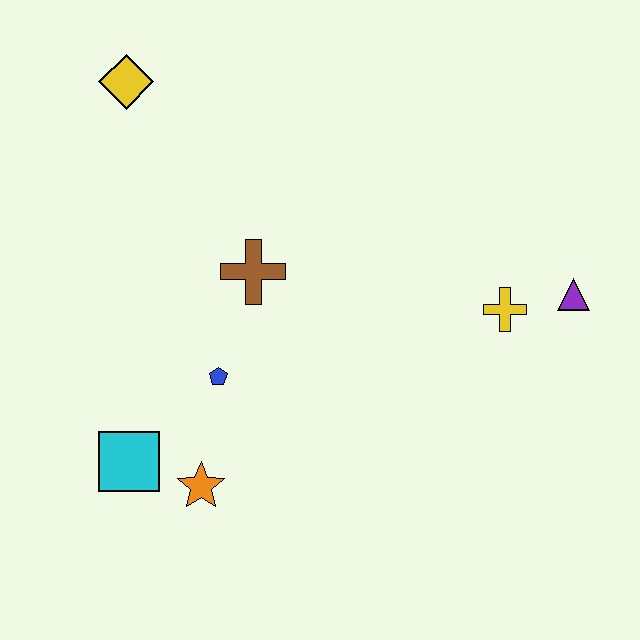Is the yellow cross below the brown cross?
Yes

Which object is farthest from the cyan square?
The purple triangle is farthest from the cyan square.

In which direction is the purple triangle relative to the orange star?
The purple triangle is to the right of the orange star.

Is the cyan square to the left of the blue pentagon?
Yes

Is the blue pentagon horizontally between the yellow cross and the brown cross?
No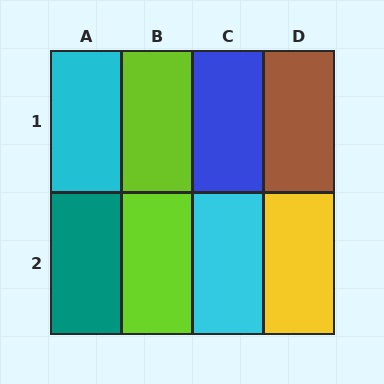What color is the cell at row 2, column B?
Lime.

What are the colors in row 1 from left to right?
Cyan, lime, blue, brown.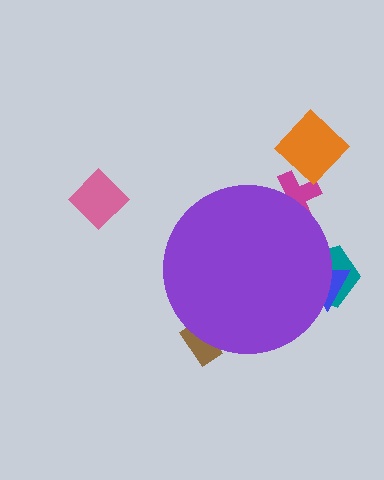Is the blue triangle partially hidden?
Yes, the blue triangle is partially hidden behind the purple circle.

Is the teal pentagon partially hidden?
Yes, the teal pentagon is partially hidden behind the purple circle.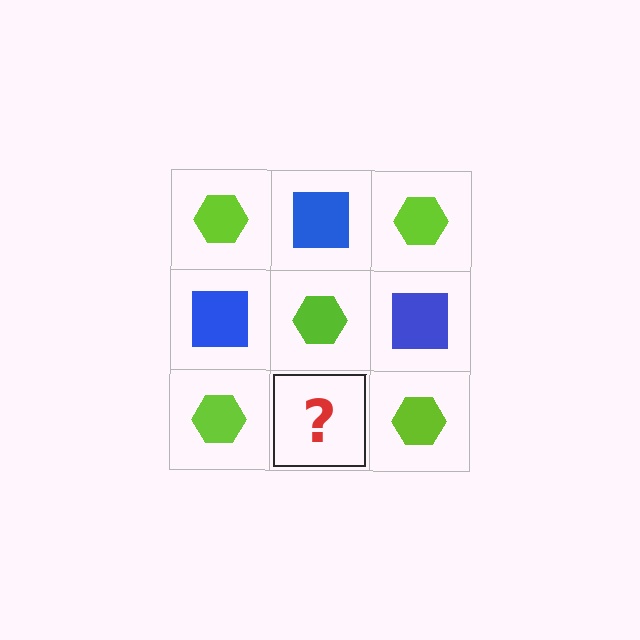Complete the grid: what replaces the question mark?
The question mark should be replaced with a blue square.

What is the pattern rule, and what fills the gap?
The rule is that it alternates lime hexagon and blue square in a checkerboard pattern. The gap should be filled with a blue square.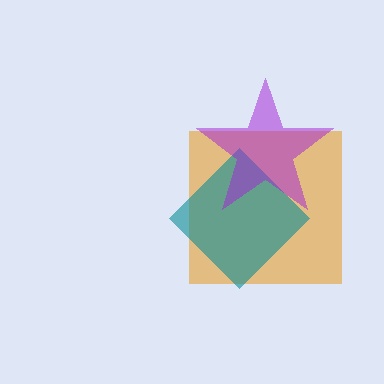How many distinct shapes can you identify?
There are 3 distinct shapes: an orange square, a teal diamond, a purple star.